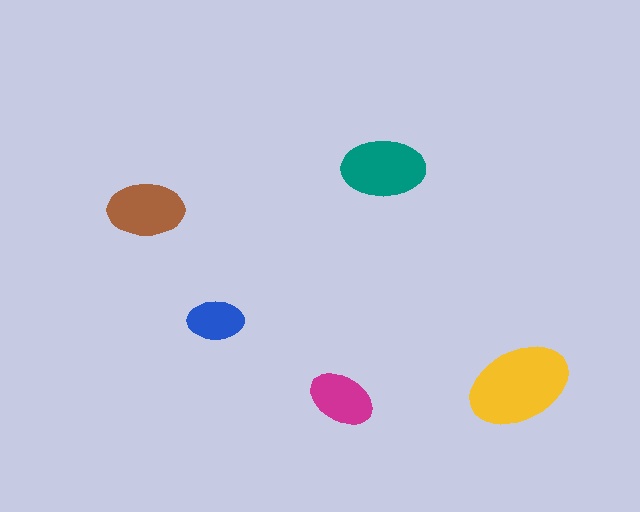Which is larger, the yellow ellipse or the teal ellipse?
The yellow one.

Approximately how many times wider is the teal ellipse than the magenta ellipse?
About 1.5 times wider.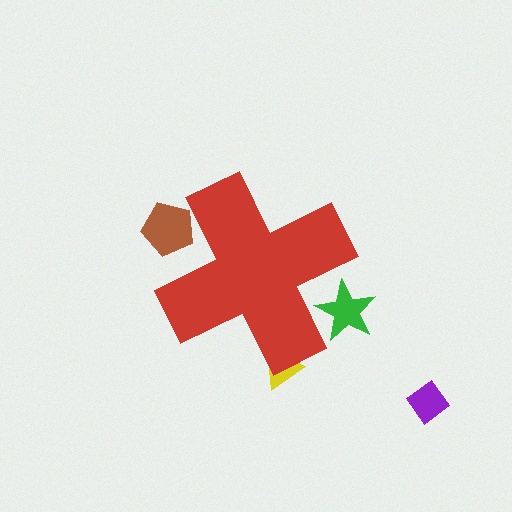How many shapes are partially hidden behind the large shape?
3 shapes are partially hidden.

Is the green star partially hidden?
Yes, the green star is partially hidden behind the red cross.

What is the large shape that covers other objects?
A red cross.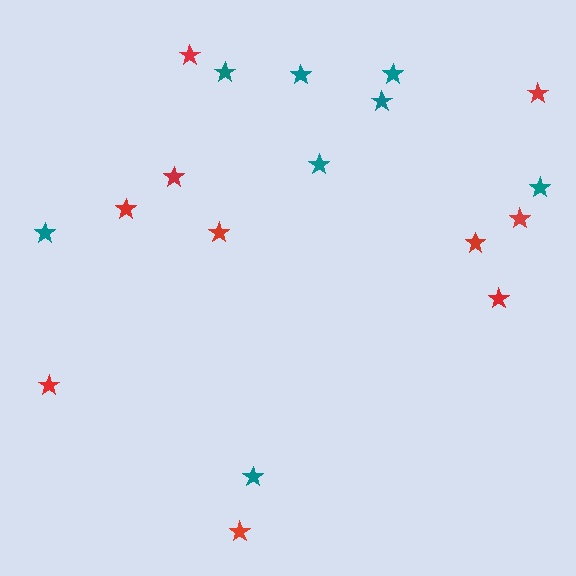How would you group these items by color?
There are 2 groups: one group of red stars (10) and one group of teal stars (8).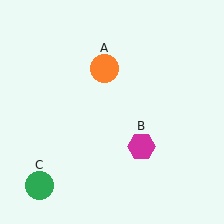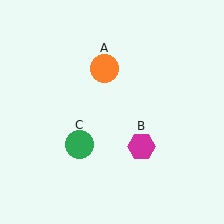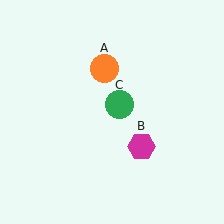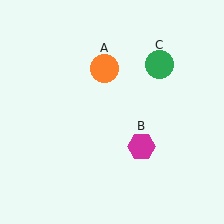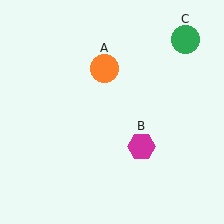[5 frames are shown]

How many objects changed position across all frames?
1 object changed position: green circle (object C).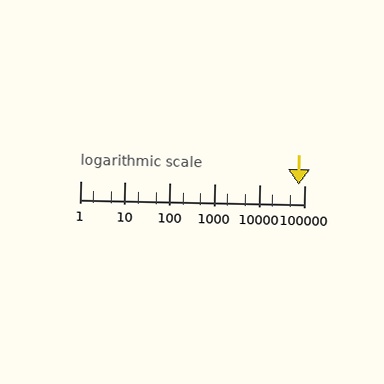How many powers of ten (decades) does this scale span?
The scale spans 5 decades, from 1 to 100000.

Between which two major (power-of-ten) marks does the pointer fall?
The pointer is between 10000 and 100000.